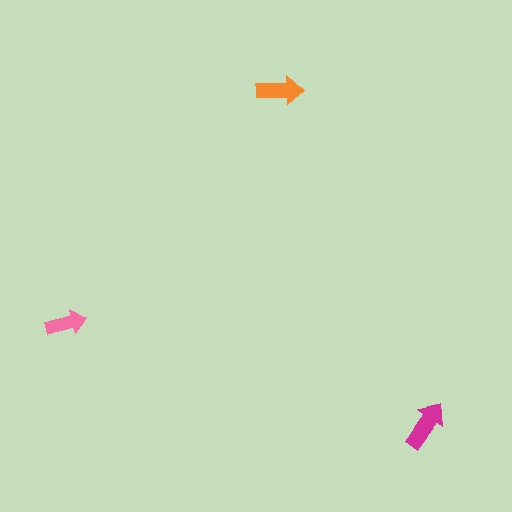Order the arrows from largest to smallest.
the magenta one, the orange one, the pink one.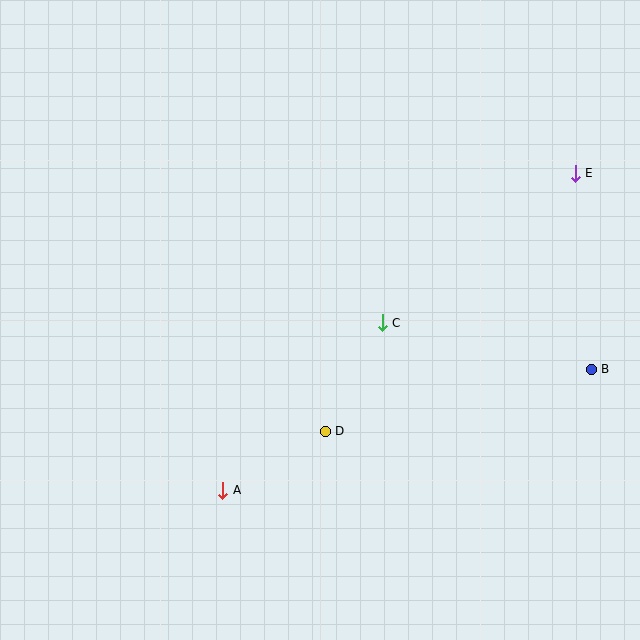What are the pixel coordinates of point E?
Point E is at (575, 173).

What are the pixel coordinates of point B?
Point B is at (591, 369).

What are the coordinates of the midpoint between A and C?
The midpoint between A and C is at (302, 407).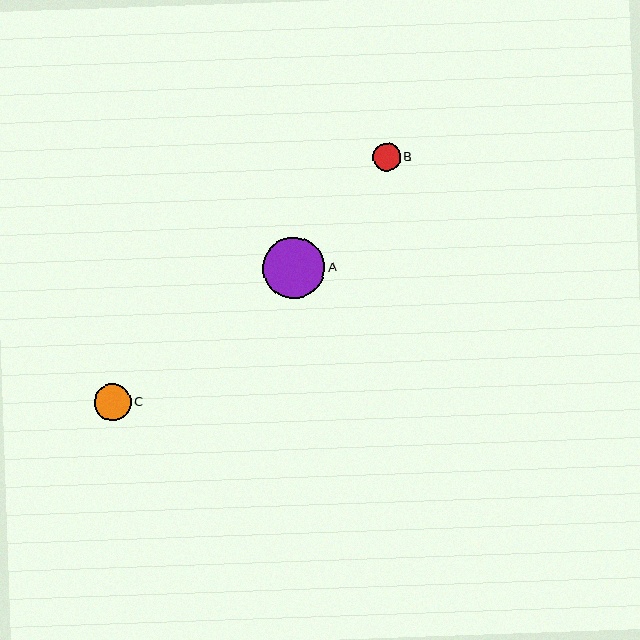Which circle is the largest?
Circle A is the largest with a size of approximately 62 pixels.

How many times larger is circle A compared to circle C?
Circle A is approximately 1.7 times the size of circle C.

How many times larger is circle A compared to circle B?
Circle A is approximately 2.2 times the size of circle B.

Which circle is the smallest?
Circle B is the smallest with a size of approximately 28 pixels.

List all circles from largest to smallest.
From largest to smallest: A, C, B.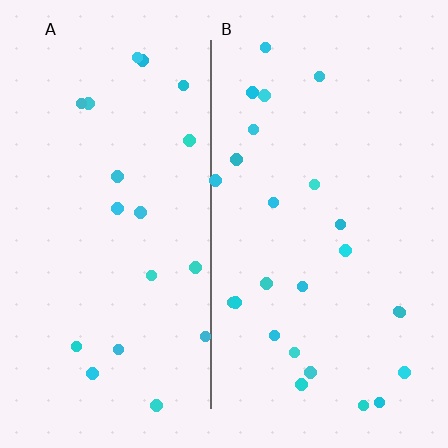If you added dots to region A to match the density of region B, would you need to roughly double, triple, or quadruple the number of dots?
Approximately double.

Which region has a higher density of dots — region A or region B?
B (the right).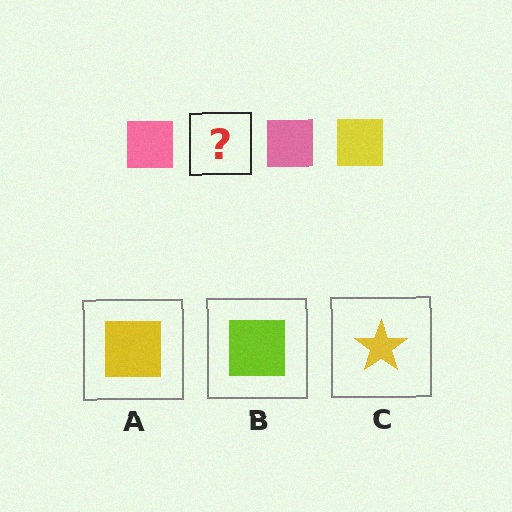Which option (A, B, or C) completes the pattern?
A.